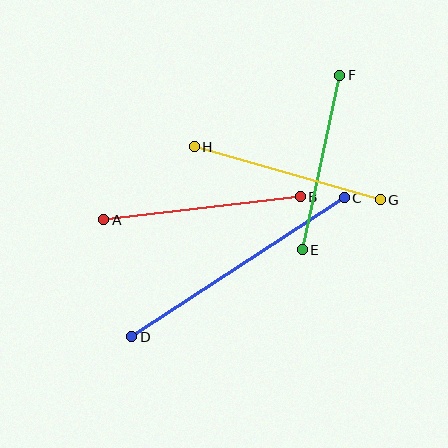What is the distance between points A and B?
The distance is approximately 197 pixels.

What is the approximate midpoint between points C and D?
The midpoint is at approximately (238, 267) pixels.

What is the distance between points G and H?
The distance is approximately 193 pixels.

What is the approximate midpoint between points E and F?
The midpoint is at approximately (321, 163) pixels.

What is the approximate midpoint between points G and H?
The midpoint is at approximately (287, 173) pixels.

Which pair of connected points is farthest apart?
Points C and D are farthest apart.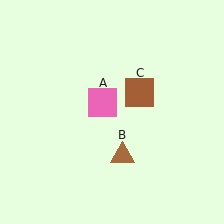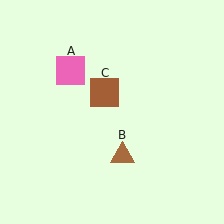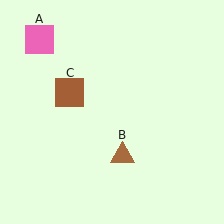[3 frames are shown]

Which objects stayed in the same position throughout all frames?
Brown triangle (object B) remained stationary.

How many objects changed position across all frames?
2 objects changed position: pink square (object A), brown square (object C).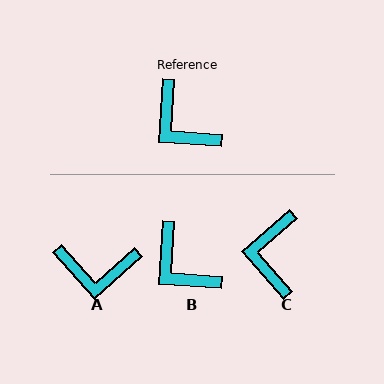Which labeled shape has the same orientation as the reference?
B.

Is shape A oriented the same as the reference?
No, it is off by about 46 degrees.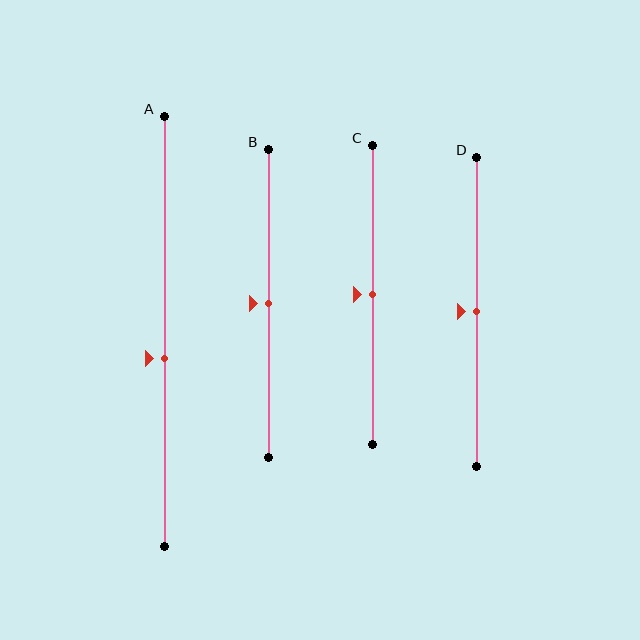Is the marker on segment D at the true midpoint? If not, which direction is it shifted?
Yes, the marker on segment D is at the true midpoint.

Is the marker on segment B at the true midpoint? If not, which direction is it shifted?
Yes, the marker on segment B is at the true midpoint.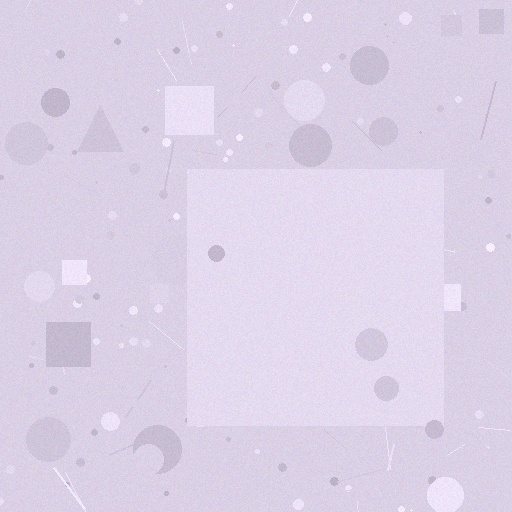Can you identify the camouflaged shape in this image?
The camouflaged shape is a square.